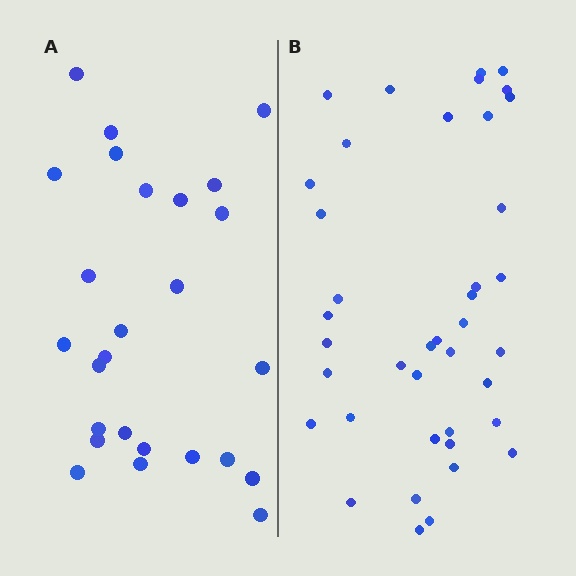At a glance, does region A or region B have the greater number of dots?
Region B (the right region) has more dots.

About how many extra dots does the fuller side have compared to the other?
Region B has approximately 15 more dots than region A.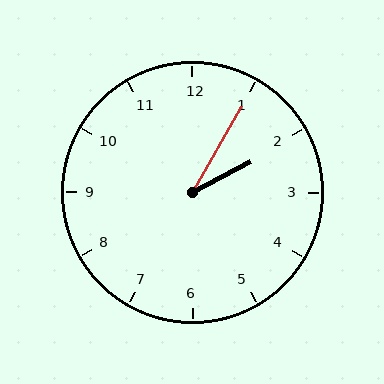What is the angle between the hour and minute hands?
Approximately 32 degrees.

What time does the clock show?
2:05.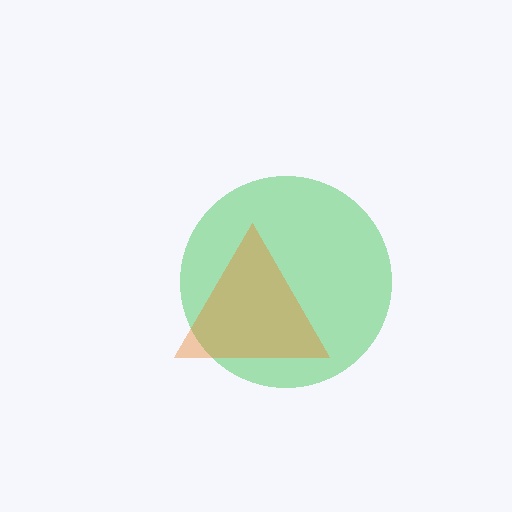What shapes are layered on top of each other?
The layered shapes are: a green circle, an orange triangle.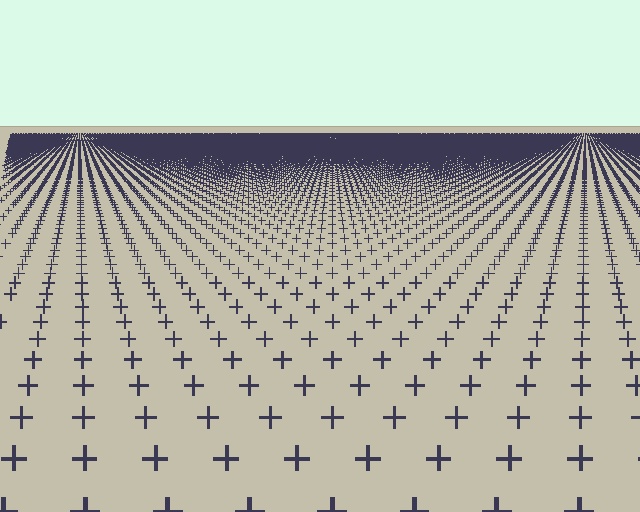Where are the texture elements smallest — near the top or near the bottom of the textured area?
Near the top.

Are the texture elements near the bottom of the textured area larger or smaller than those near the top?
Larger. Near the bottom, elements are closer to the viewer and appear at a bigger on-screen size.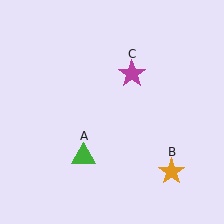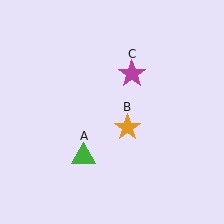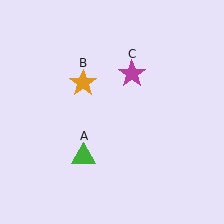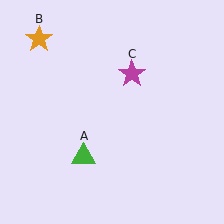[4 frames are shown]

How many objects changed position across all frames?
1 object changed position: orange star (object B).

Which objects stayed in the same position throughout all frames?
Green triangle (object A) and magenta star (object C) remained stationary.